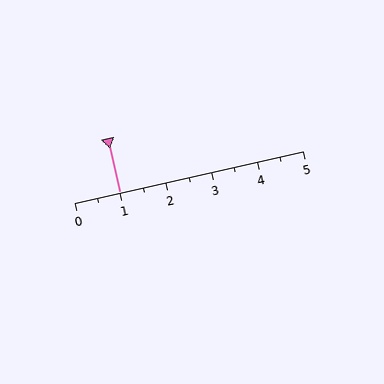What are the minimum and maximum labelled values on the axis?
The axis runs from 0 to 5.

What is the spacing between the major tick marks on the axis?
The major ticks are spaced 1 apart.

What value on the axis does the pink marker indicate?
The marker indicates approximately 1.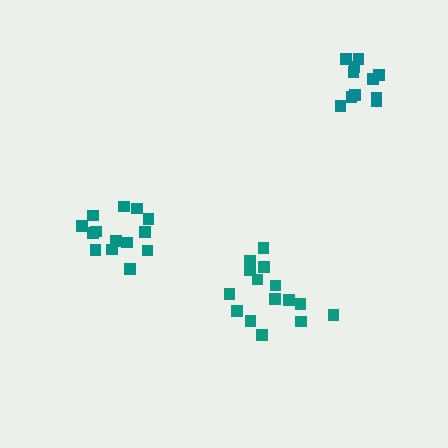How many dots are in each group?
Group 1: 15 dots, Group 2: 11 dots, Group 3: 14 dots (40 total).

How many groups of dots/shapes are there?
There are 3 groups.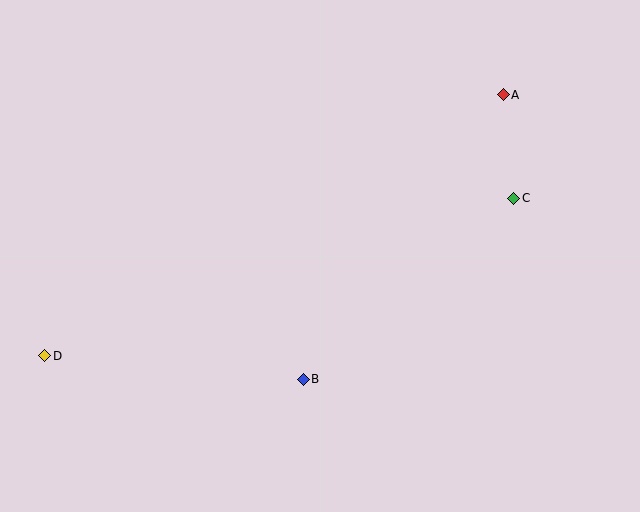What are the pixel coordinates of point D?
Point D is at (45, 356).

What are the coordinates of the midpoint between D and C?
The midpoint between D and C is at (279, 277).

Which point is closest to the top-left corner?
Point D is closest to the top-left corner.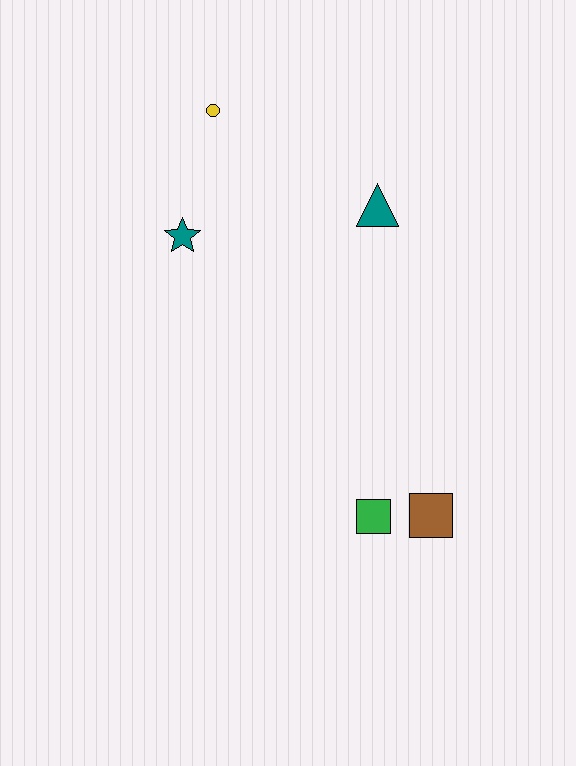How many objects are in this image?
There are 5 objects.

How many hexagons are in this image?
There are no hexagons.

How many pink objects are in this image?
There are no pink objects.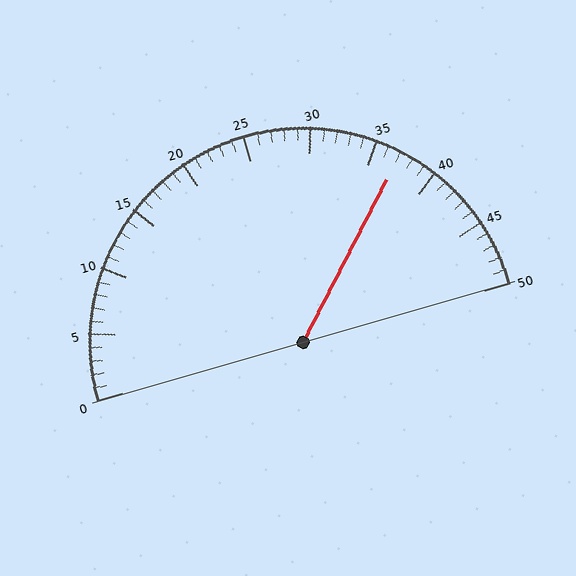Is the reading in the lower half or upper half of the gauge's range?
The reading is in the upper half of the range (0 to 50).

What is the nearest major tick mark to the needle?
The nearest major tick mark is 35.